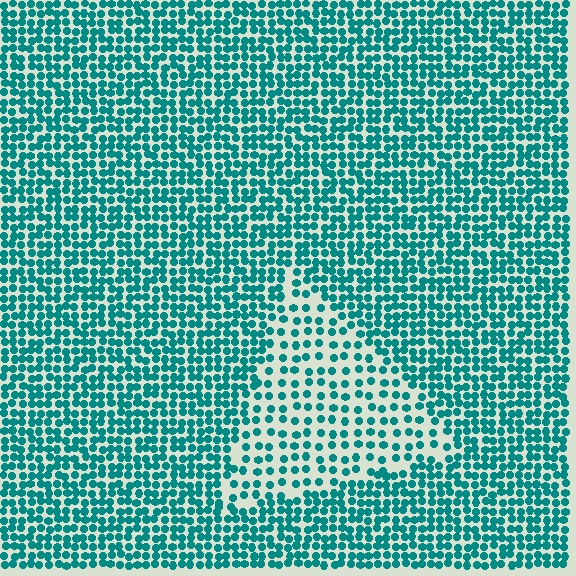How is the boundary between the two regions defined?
The boundary is defined by a change in element density (approximately 2.0x ratio). All elements are the same color, size, and shape.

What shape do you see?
I see a triangle.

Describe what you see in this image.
The image contains small teal elements arranged at two different densities. A triangle-shaped region is visible where the elements are less densely packed than the surrounding area.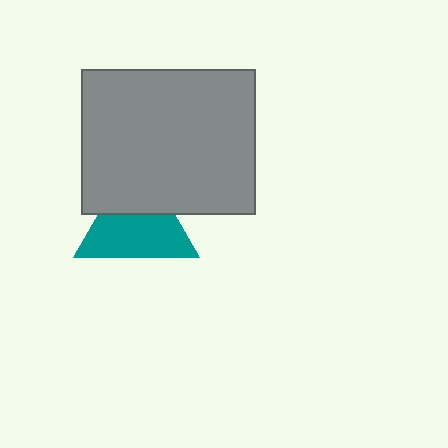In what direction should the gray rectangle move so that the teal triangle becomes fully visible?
The gray rectangle should move up. That is the shortest direction to clear the overlap and leave the teal triangle fully visible.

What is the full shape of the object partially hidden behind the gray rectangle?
The partially hidden object is a teal triangle.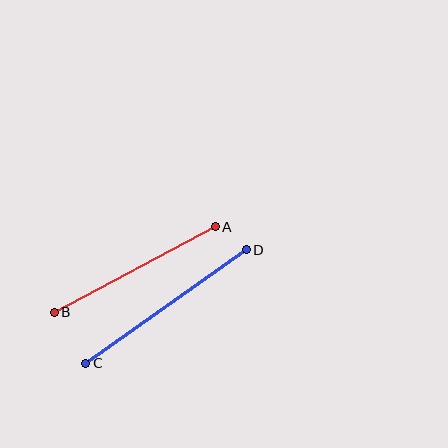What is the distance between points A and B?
The distance is approximately 182 pixels.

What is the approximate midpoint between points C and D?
The midpoint is at approximately (166, 306) pixels.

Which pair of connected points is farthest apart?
Points C and D are farthest apart.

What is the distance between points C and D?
The distance is approximately 196 pixels.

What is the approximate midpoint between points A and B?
The midpoint is at approximately (135, 269) pixels.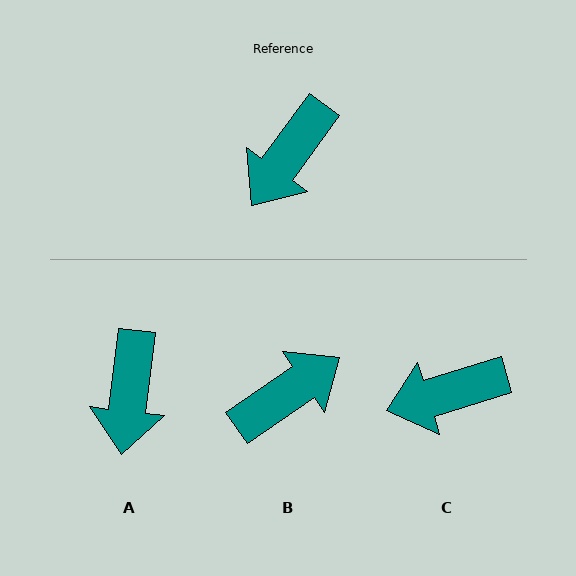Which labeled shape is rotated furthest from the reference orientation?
B, about 161 degrees away.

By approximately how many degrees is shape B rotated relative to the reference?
Approximately 161 degrees counter-clockwise.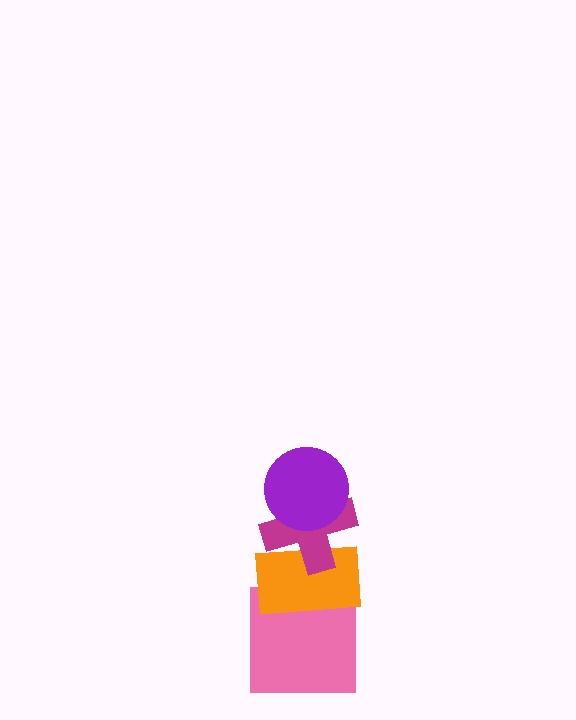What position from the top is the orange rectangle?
The orange rectangle is 3rd from the top.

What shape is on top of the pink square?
The orange rectangle is on top of the pink square.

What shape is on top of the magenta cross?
The purple circle is on top of the magenta cross.